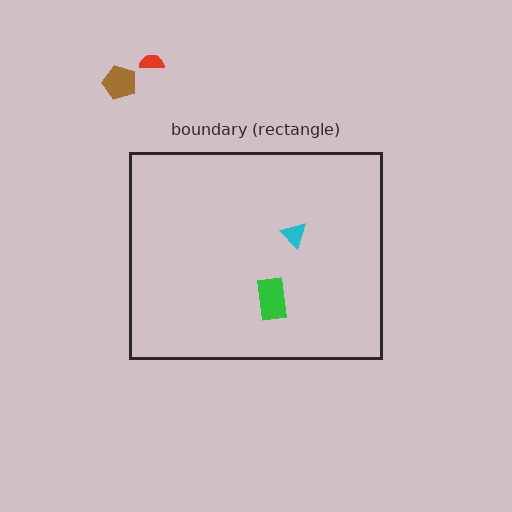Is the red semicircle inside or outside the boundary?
Outside.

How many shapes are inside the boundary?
2 inside, 2 outside.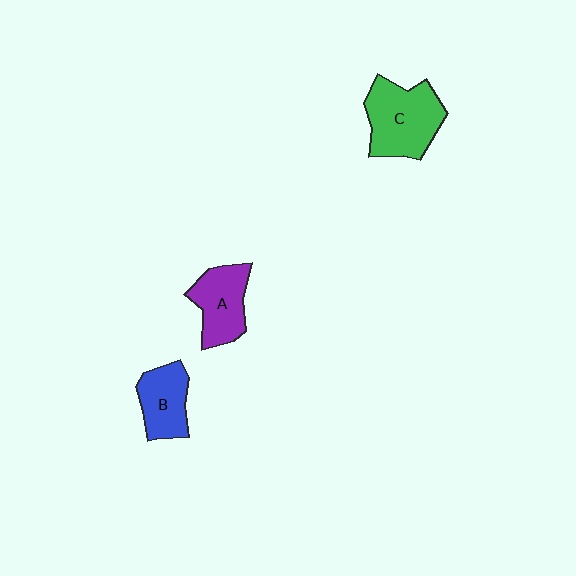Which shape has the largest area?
Shape C (green).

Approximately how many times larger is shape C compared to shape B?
Approximately 1.5 times.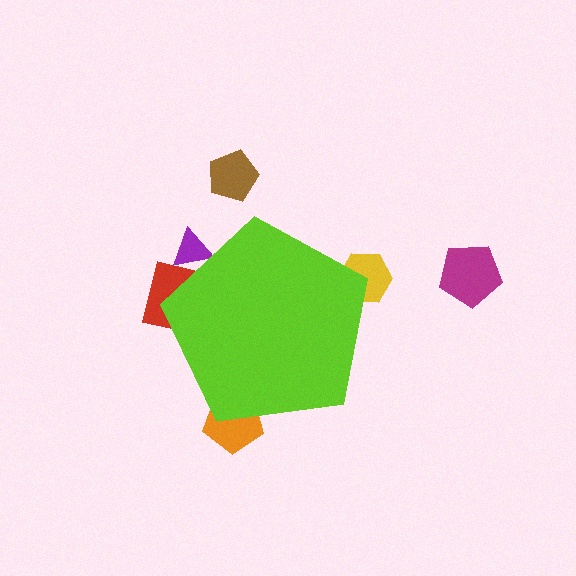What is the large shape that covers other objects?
A lime pentagon.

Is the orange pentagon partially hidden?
Yes, the orange pentagon is partially hidden behind the lime pentagon.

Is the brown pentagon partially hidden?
No, the brown pentagon is fully visible.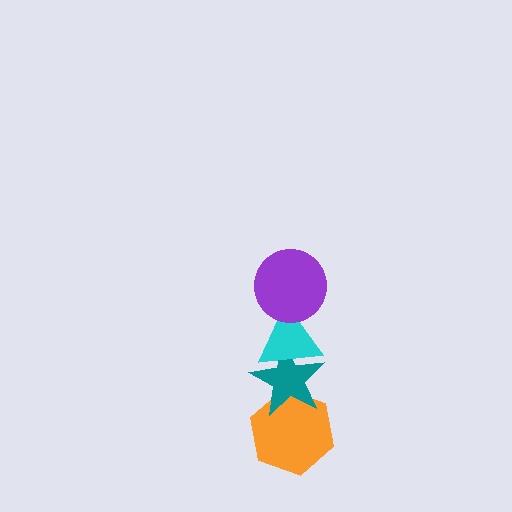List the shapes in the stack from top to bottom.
From top to bottom: the purple circle, the cyan triangle, the teal star, the orange hexagon.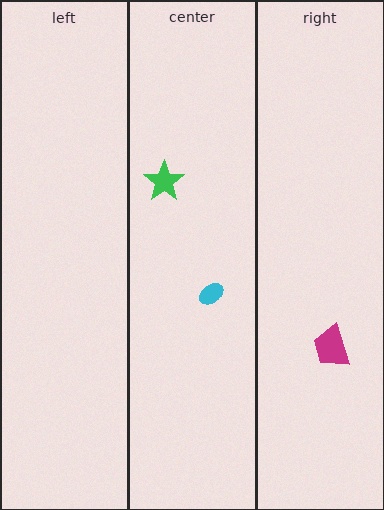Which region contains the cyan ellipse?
The center region.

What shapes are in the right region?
The magenta trapezoid.